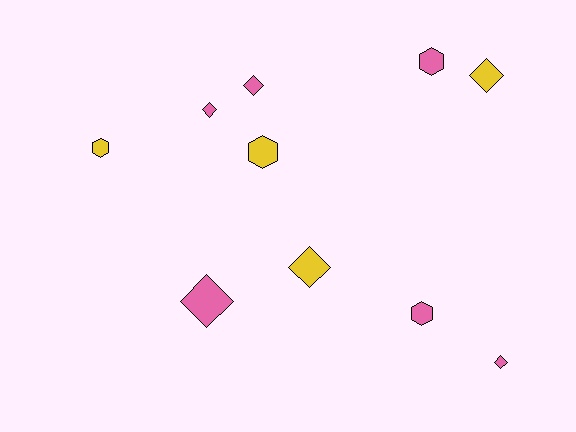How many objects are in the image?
There are 10 objects.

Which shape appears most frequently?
Diamond, with 6 objects.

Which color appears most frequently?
Pink, with 6 objects.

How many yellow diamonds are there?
There are 2 yellow diamonds.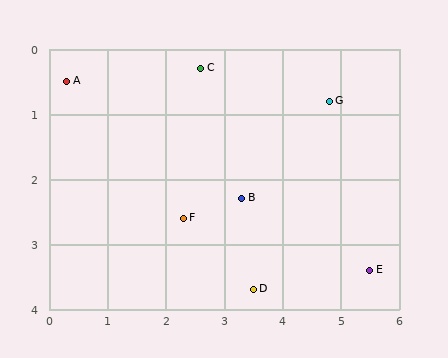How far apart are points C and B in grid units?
Points C and B are about 2.1 grid units apart.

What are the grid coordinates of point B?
Point B is at approximately (3.3, 2.3).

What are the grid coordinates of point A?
Point A is at approximately (0.3, 0.5).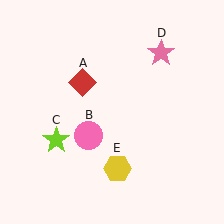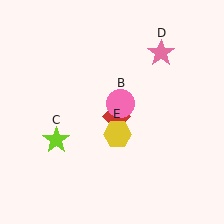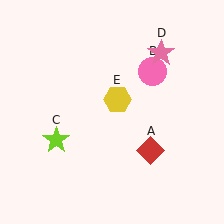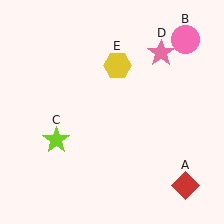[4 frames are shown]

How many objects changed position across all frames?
3 objects changed position: red diamond (object A), pink circle (object B), yellow hexagon (object E).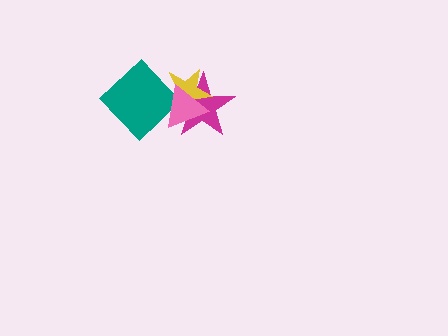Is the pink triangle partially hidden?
No, no other shape covers it.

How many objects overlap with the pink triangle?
3 objects overlap with the pink triangle.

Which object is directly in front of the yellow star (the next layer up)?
The teal diamond is directly in front of the yellow star.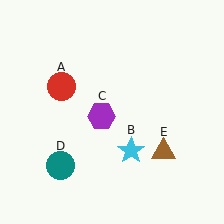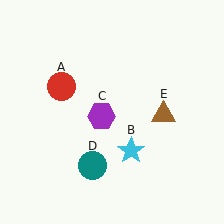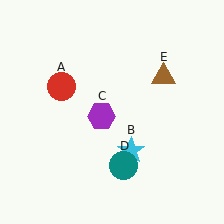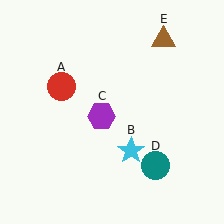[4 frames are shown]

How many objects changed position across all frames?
2 objects changed position: teal circle (object D), brown triangle (object E).